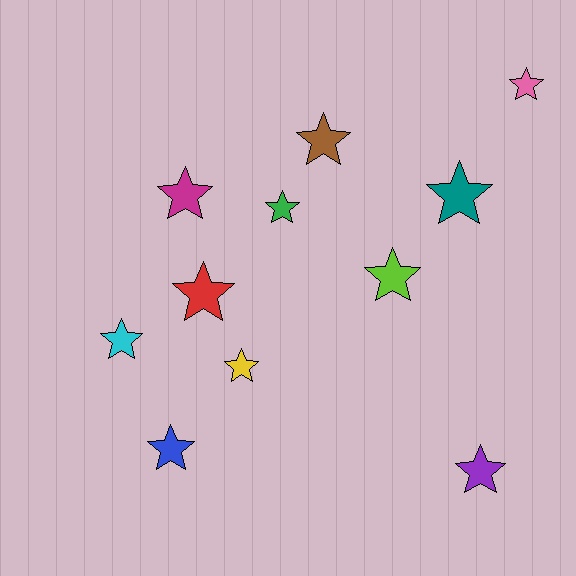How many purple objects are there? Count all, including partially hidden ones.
There is 1 purple object.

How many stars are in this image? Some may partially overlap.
There are 11 stars.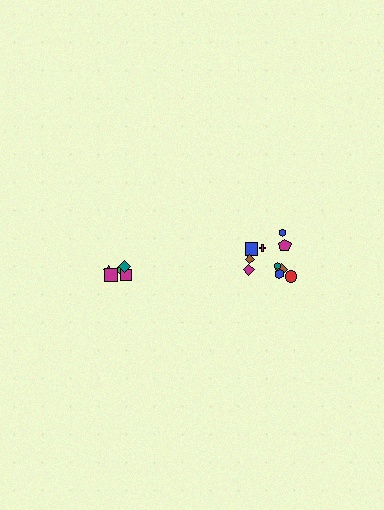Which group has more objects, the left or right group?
The right group.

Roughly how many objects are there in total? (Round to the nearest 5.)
Roughly 15 objects in total.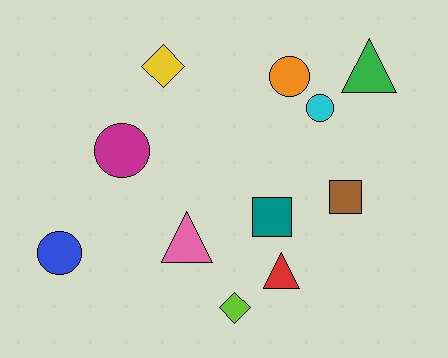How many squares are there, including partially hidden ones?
There are 2 squares.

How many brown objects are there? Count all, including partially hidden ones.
There is 1 brown object.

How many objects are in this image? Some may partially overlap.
There are 11 objects.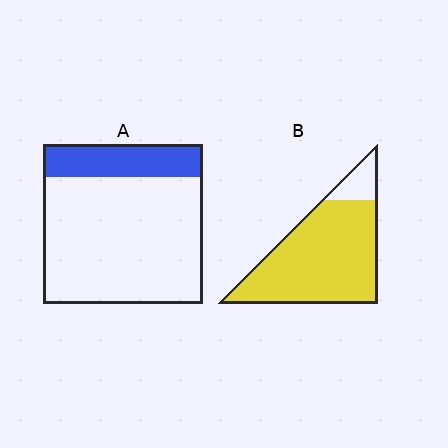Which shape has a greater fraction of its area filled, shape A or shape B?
Shape B.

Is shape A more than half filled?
No.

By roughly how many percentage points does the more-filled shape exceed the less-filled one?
By roughly 65 percentage points (B over A).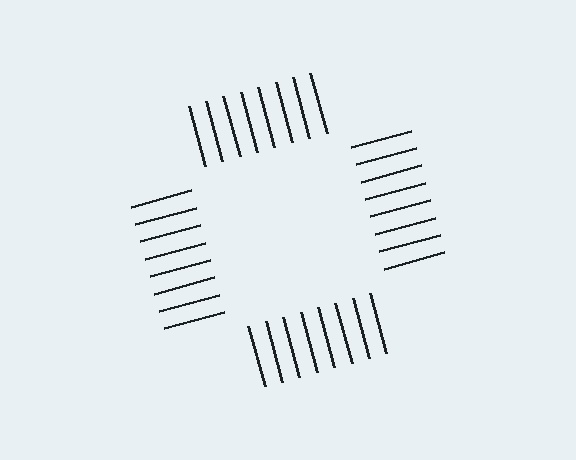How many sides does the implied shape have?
4 sides — the line-ends trace a square.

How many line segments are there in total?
32 — 8 along each of the 4 edges.